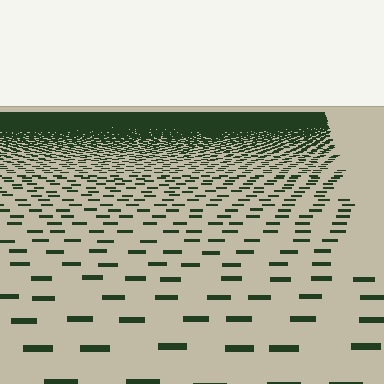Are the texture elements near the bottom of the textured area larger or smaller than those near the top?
Larger. Near the bottom, elements are closer to the viewer and appear at a bigger on-screen size.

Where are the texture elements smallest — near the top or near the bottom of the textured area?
Near the top.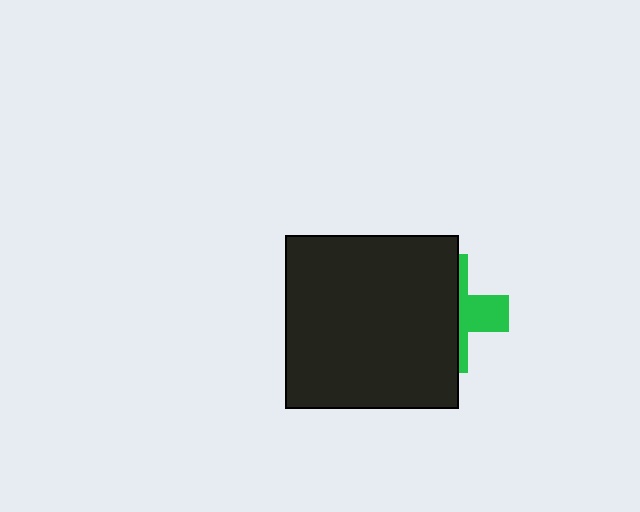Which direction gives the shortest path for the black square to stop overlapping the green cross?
Moving left gives the shortest separation.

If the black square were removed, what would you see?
You would see the complete green cross.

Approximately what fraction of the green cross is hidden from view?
Roughly 66% of the green cross is hidden behind the black square.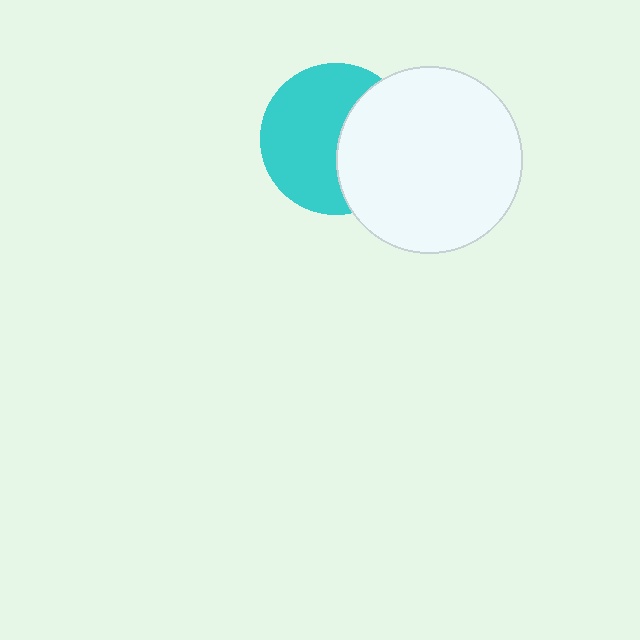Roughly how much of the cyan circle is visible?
About half of it is visible (roughly 61%).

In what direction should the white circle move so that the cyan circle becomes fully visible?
The white circle should move right. That is the shortest direction to clear the overlap and leave the cyan circle fully visible.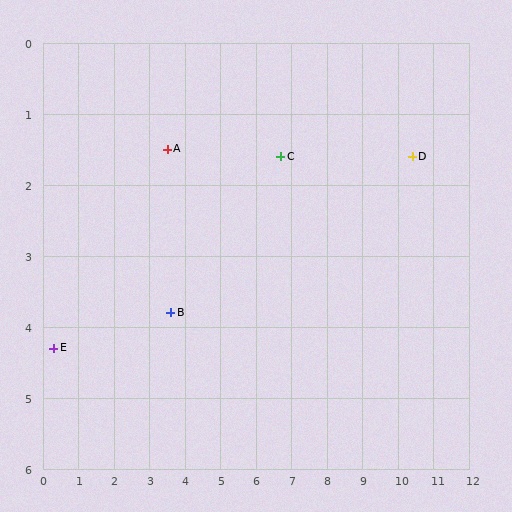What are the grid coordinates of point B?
Point B is at approximately (3.6, 3.8).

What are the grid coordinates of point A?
Point A is at approximately (3.5, 1.5).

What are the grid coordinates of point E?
Point E is at approximately (0.3, 4.3).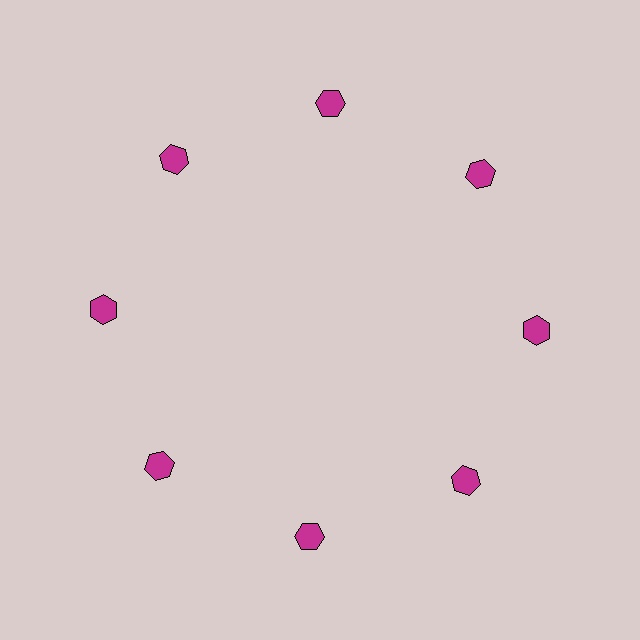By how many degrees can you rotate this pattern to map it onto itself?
The pattern maps onto itself every 45 degrees of rotation.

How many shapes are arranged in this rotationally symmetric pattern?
There are 8 shapes, arranged in 8 groups of 1.